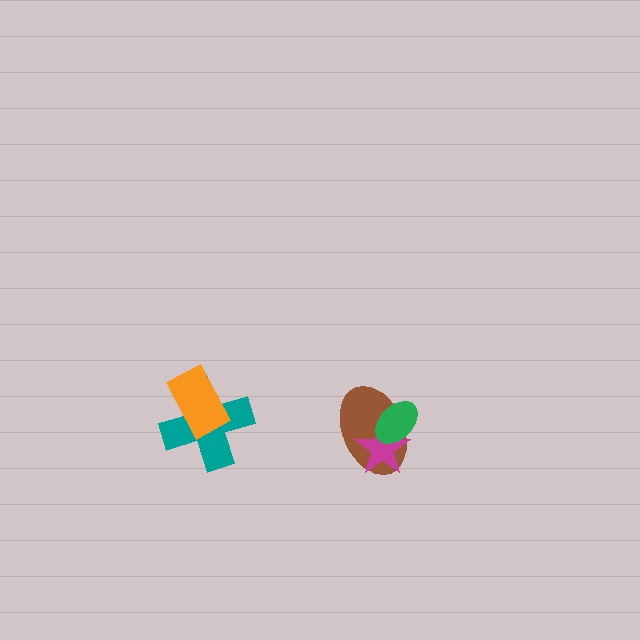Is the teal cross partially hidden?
Yes, it is partially covered by another shape.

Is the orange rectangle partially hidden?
No, no other shape covers it.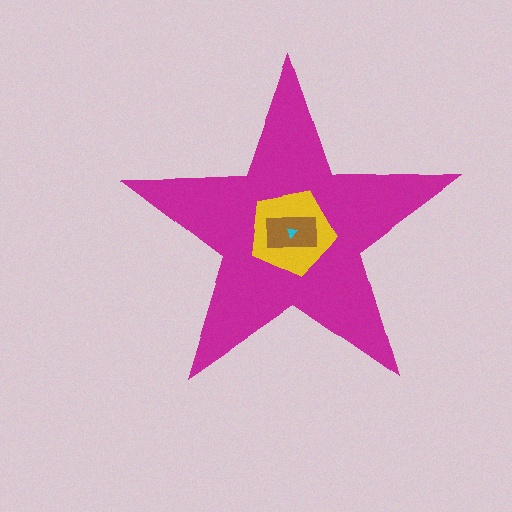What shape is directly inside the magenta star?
The yellow pentagon.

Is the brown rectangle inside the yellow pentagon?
Yes.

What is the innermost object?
The cyan triangle.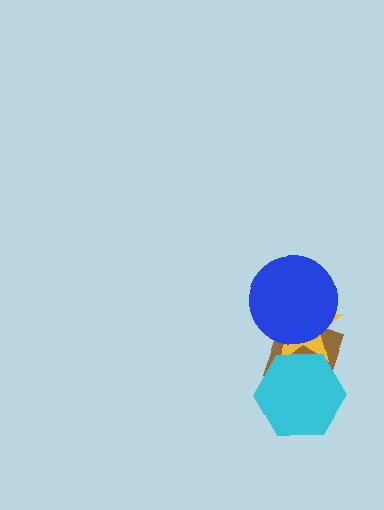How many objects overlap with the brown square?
3 objects overlap with the brown square.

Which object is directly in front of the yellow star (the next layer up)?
The blue circle is directly in front of the yellow star.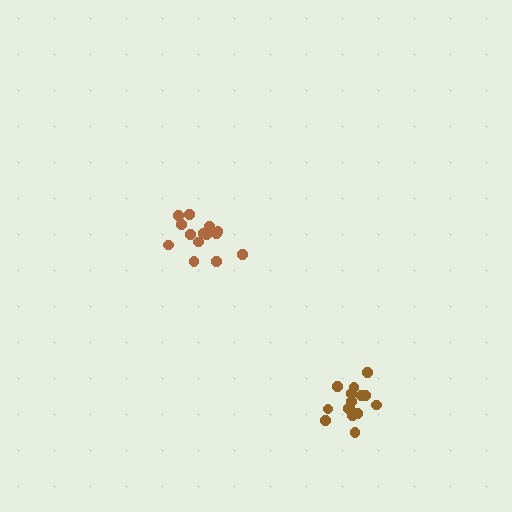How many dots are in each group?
Group 1: 15 dots, Group 2: 15 dots (30 total).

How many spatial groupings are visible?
There are 2 spatial groupings.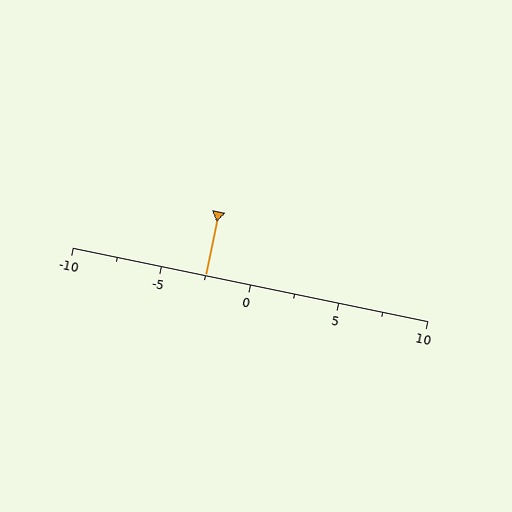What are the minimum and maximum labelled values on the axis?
The axis runs from -10 to 10.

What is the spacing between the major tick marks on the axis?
The major ticks are spaced 5 apart.